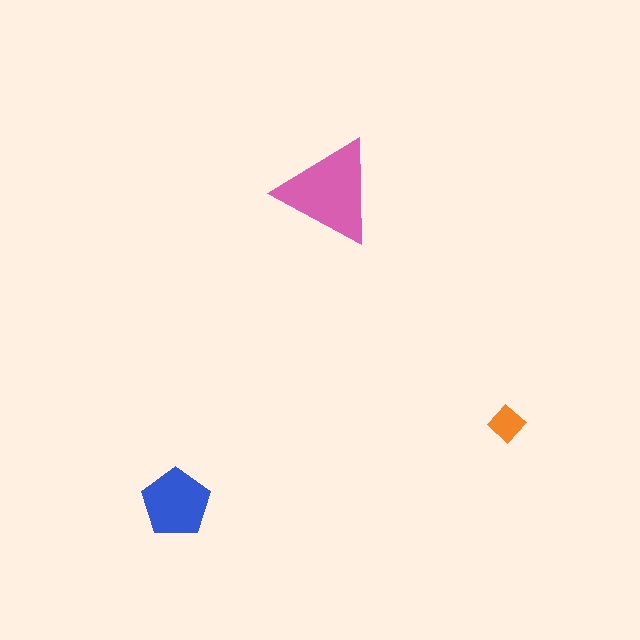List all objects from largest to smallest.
The pink triangle, the blue pentagon, the orange diamond.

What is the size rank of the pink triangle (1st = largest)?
1st.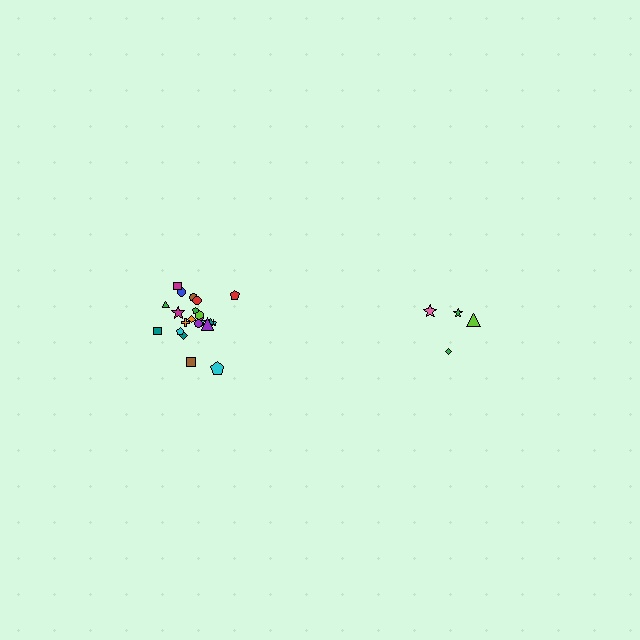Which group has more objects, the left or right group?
The left group.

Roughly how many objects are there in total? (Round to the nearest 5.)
Roughly 25 objects in total.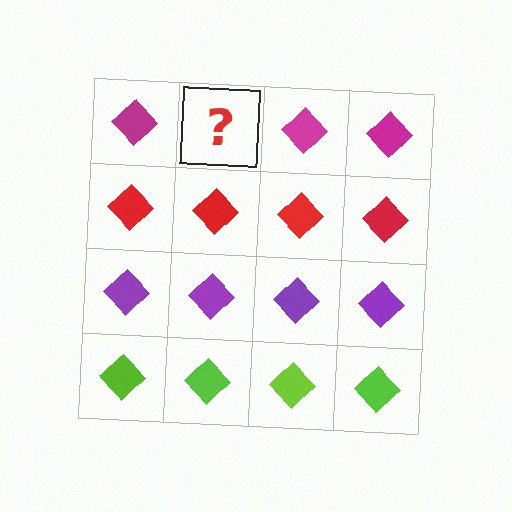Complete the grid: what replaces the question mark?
The question mark should be replaced with a magenta diamond.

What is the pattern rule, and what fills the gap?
The rule is that each row has a consistent color. The gap should be filled with a magenta diamond.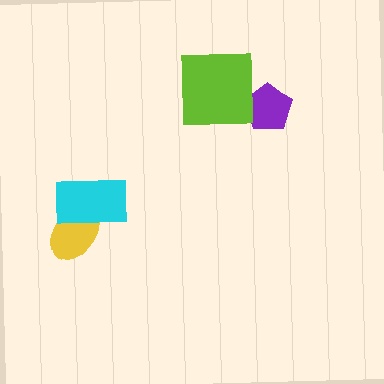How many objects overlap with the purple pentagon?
0 objects overlap with the purple pentagon.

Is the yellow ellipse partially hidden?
Yes, it is partially covered by another shape.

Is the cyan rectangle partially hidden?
No, no other shape covers it.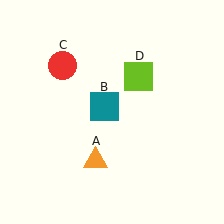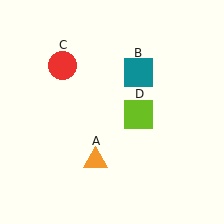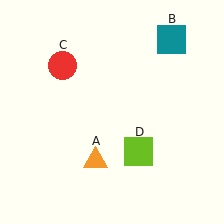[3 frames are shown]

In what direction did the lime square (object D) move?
The lime square (object D) moved down.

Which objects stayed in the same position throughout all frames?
Orange triangle (object A) and red circle (object C) remained stationary.